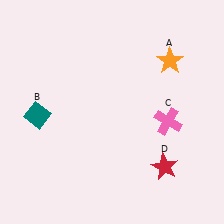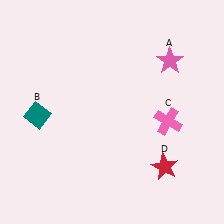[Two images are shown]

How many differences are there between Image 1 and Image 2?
There is 1 difference between the two images.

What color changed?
The star (A) changed from orange in Image 1 to pink in Image 2.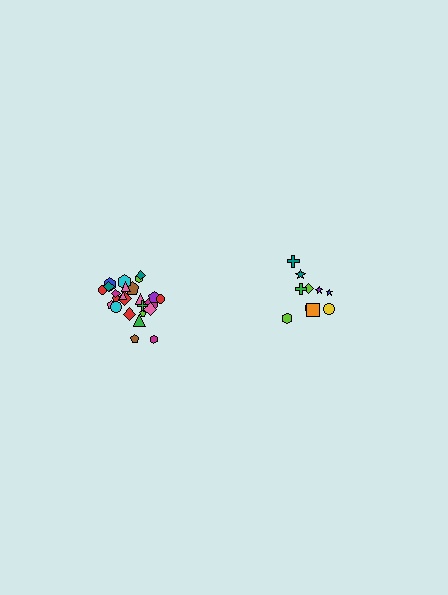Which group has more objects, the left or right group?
The left group.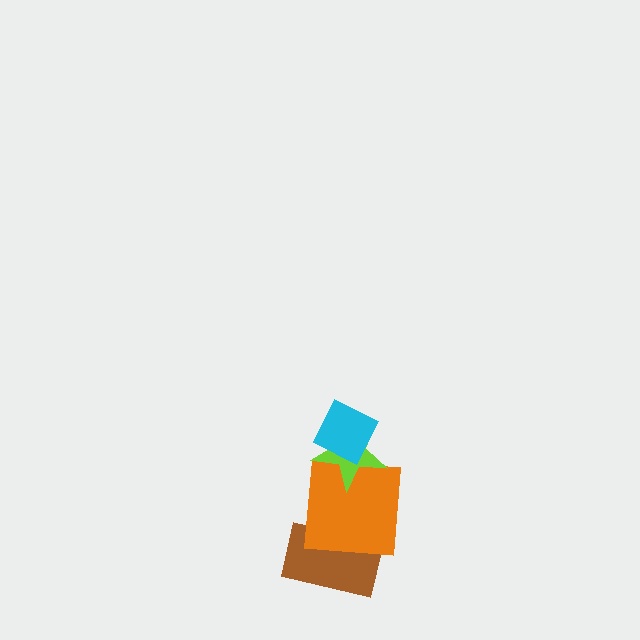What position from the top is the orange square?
The orange square is 3rd from the top.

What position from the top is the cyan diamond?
The cyan diamond is 1st from the top.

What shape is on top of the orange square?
The lime star is on top of the orange square.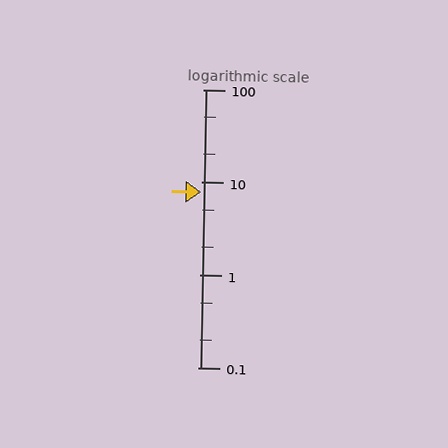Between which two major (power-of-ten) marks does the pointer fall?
The pointer is between 1 and 10.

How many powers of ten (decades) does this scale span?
The scale spans 3 decades, from 0.1 to 100.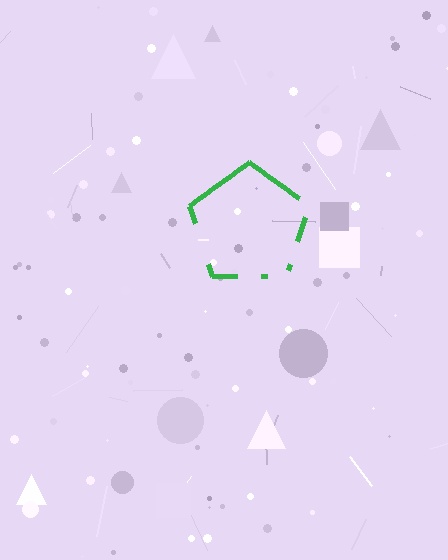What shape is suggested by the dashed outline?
The dashed outline suggests a pentagon.